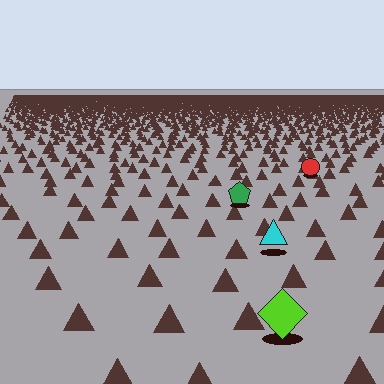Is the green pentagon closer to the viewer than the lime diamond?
No. The lime diamond is closer — you can tell from the texture gradient: the ground texture is coarser near it.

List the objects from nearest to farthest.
From nearest to farthest: the lime diamond, the cyan triangle, the green pentagon, the red circle.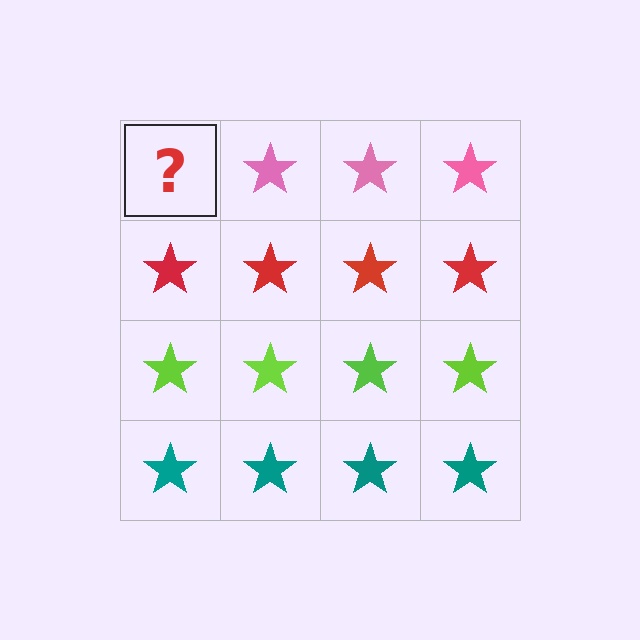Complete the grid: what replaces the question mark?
The question mark should be replaced with a pink star.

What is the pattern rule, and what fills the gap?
The rule is that each row has a consistent color. The gap should be filled with a pink star.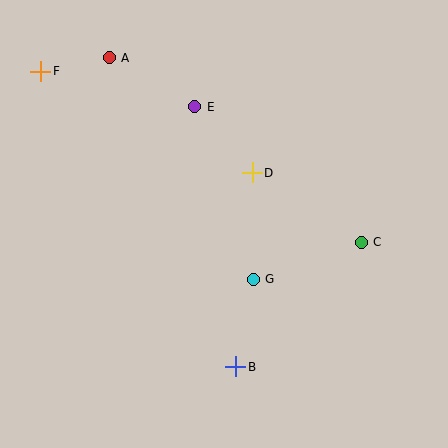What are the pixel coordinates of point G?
Point G is at (253, 280).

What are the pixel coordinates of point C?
Point C is at (361, 242).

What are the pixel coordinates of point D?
Point D is at (252, 173).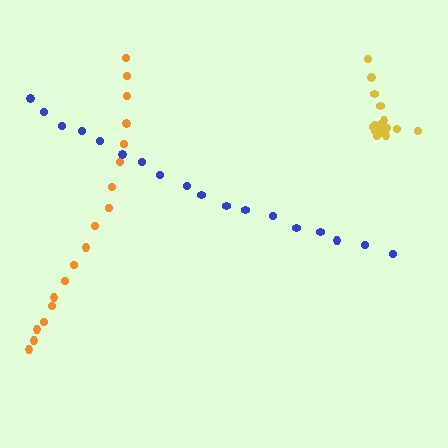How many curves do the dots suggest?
There are 3 distinct paths.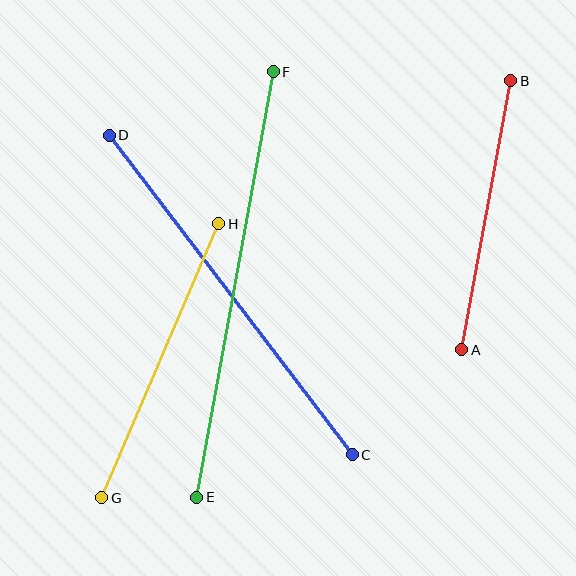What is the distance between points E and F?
The distance is approximately 432 pixels.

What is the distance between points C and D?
The distance is approximately 401 pixels.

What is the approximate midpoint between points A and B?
The midpoint is at approximately (486, 215) pixels.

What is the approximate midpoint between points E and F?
The midpoint is at approximately (235, 285) pixels.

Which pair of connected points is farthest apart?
Points E and F are farthest apart.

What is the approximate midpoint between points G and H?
The midpoint is at approximately (160, 361) pixels.